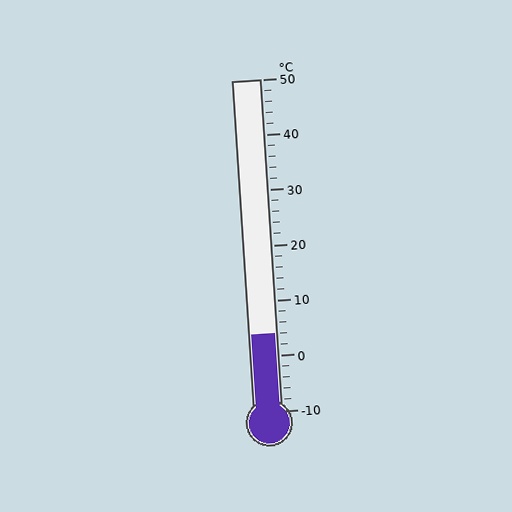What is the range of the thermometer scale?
The thermometer scale ranges from -10°C to 50°C.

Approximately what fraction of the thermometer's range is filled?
The thermometer is filled to approximately 25% of its range.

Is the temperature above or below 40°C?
The temperature is below 40°C.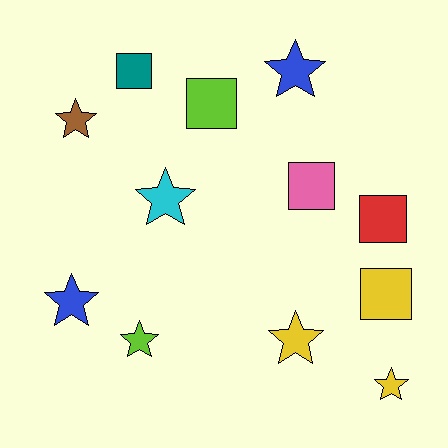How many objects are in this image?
There are 12 objects.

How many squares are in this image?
There are 5 squares.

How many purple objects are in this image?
There are no purple objects.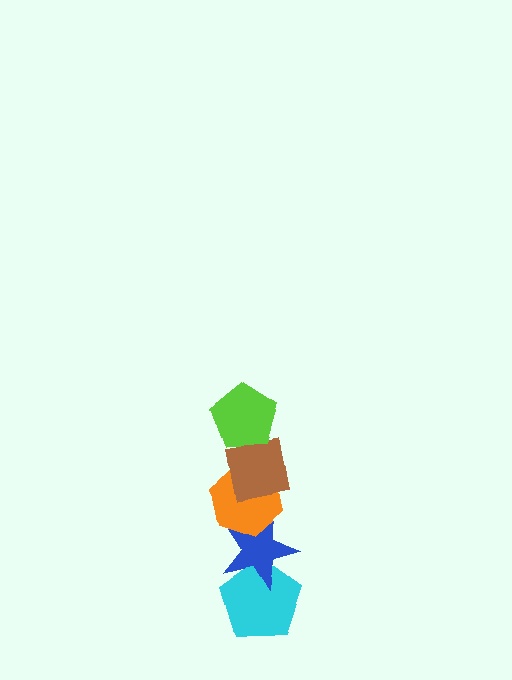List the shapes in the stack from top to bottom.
From top to bottom: the lime pentagon, the brown square, the orange hexagon, the blue star, the cyan pentagon.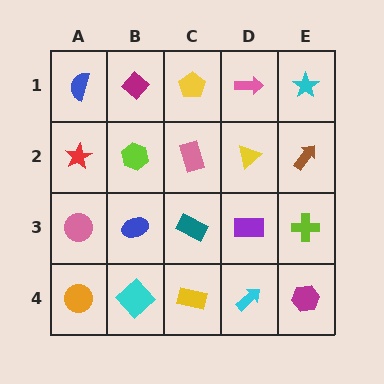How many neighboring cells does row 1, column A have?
2.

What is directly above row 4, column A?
A pink circle.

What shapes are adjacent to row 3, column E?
A brown arrow (row 2, column E), a magenta hexagon (row 4, column E), a purple rectangle (row 3, column D).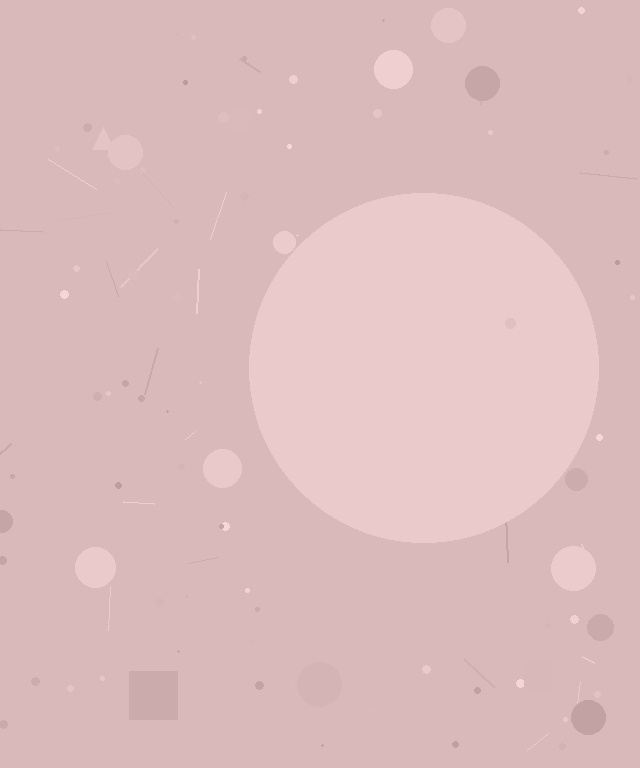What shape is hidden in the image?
A circle is hidden in the image.